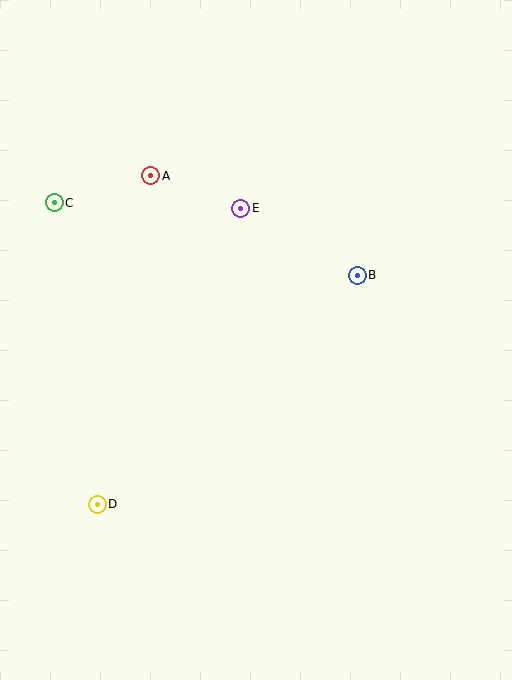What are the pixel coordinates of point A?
Point A is at (151, 176).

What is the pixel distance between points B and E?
The distance between B and E is 134 pixels.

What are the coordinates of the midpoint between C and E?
The midpoint between C and E is at (147, 205).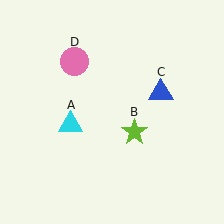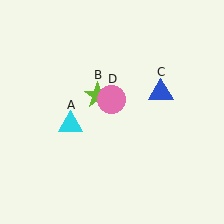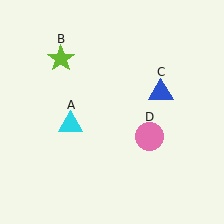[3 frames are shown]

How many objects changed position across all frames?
2 objects changed position: lime star (object B), pink circle (object D).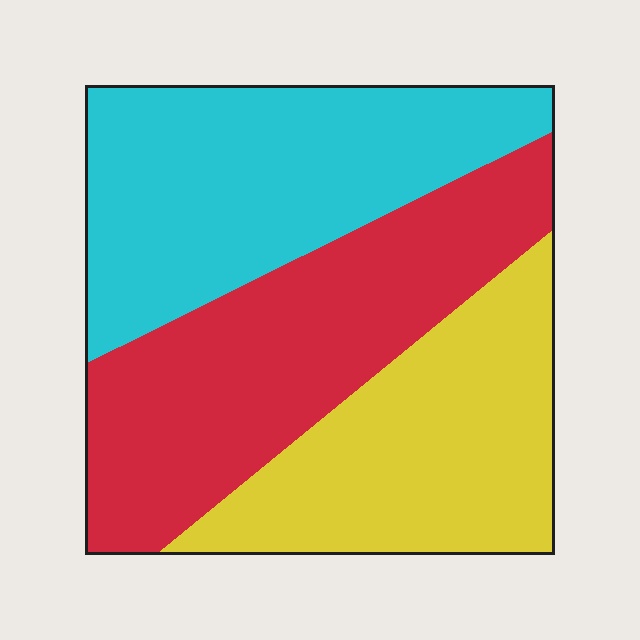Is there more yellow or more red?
Red.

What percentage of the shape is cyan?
Cyan takes up about one third (1/3) of the shape.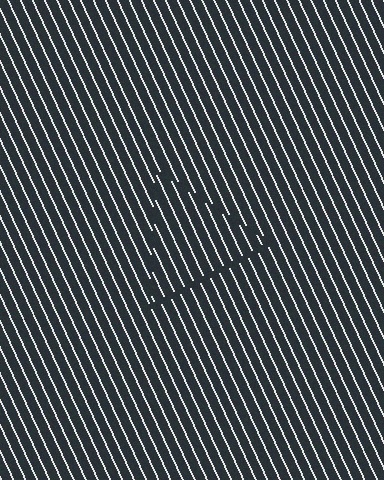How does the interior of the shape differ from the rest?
The interior of the shape contains the same grating, shifted by half a period — the contour is defined by the phase discontinuity where line-ends from the inner and outer gratings abut.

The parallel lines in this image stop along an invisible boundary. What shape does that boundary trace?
An illusory triangle. The interior of the shape contains the same grating, shifted by half a period — the contour is defined by the phase discontinuity where line-ends from the inner and outer gratings abut.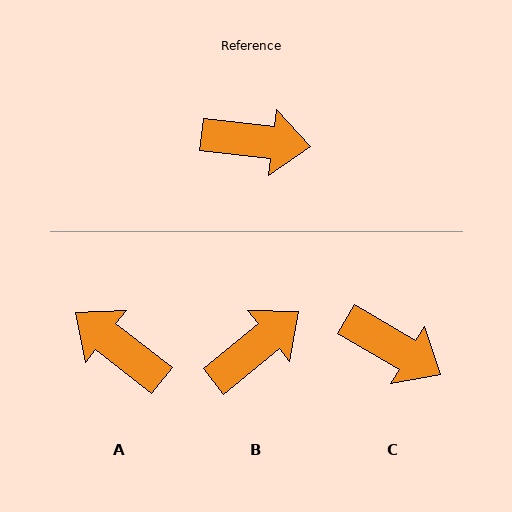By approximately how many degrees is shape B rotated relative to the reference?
Approximately 46 degrees counter-clockwise.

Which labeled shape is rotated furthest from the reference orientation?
A, about 148 degrees away.